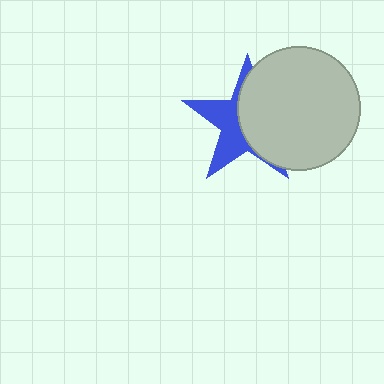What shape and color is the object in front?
The object in front is a light gray circle.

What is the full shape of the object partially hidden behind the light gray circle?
The partially hidden object is a blue star.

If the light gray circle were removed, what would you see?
You would see the complete blue star.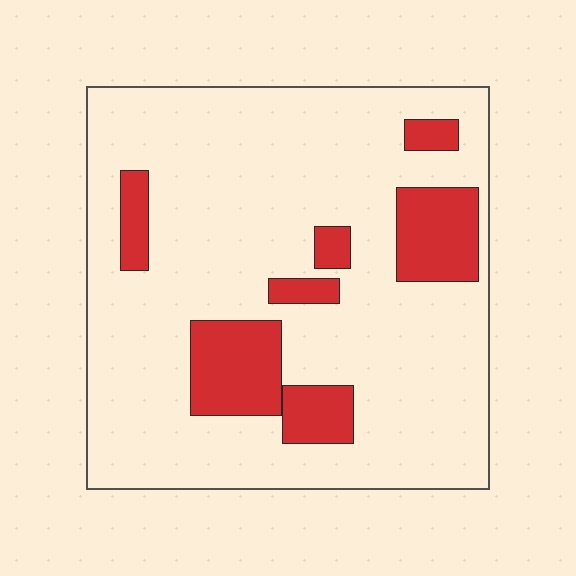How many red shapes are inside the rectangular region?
7.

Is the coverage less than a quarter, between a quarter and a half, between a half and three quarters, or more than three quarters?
Less than a quarter.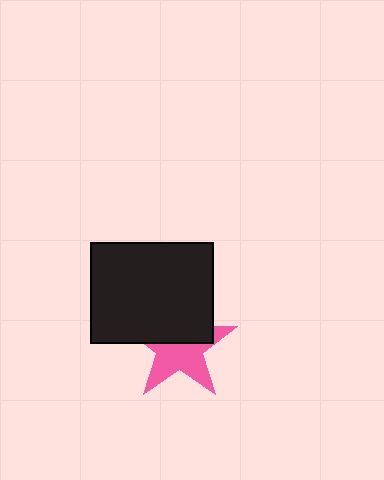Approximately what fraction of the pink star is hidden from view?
Roughly 46% of the pink star is hidden behind the black rectangle.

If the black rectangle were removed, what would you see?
You would see the complete pink star.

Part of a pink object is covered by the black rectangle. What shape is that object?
It is a star.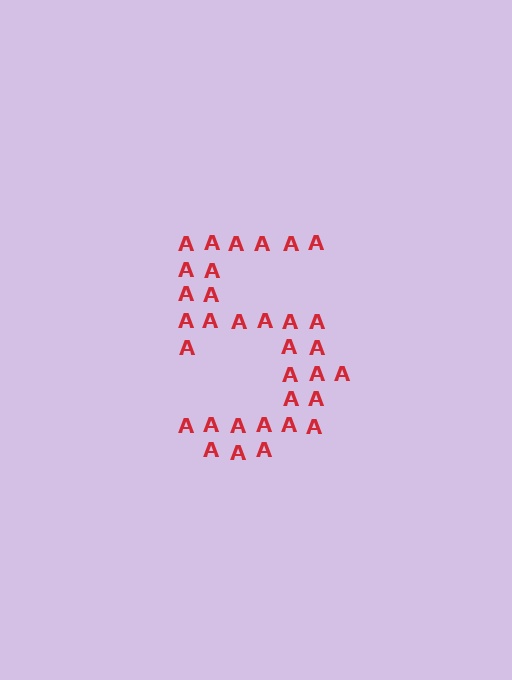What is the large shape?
The large shape is the digit 5.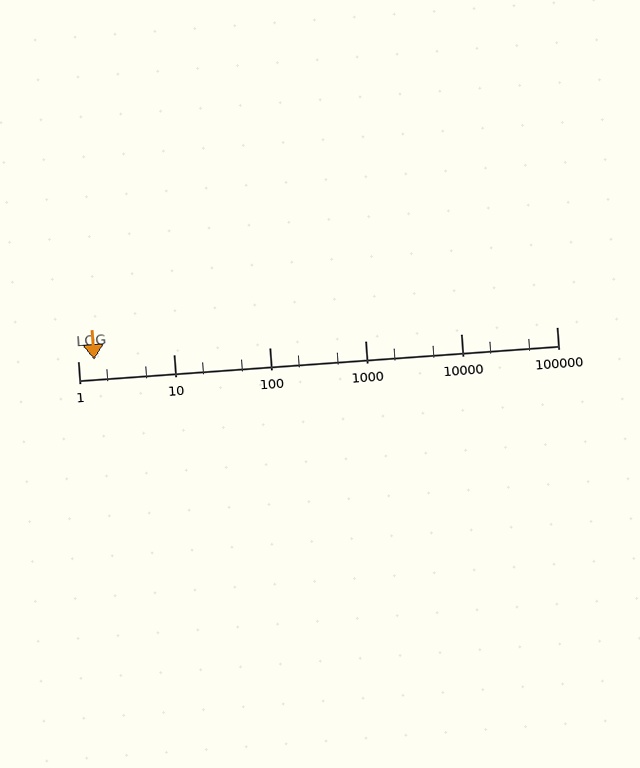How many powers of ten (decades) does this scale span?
The scale spans 5 decades, from 1 to 100000.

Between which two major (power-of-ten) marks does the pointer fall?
The pointer is between 1 and 10.